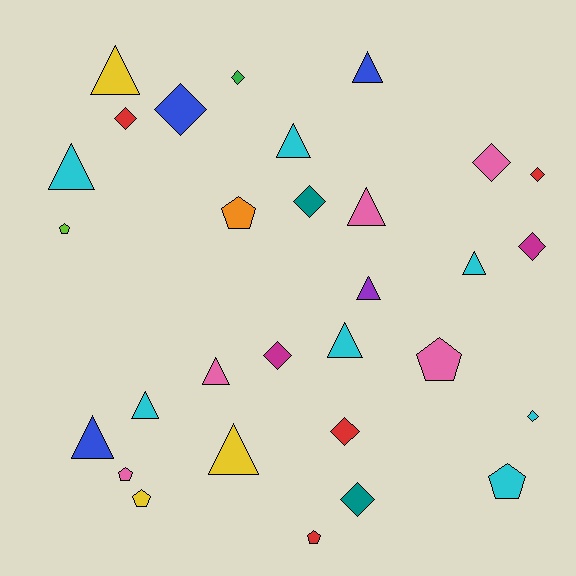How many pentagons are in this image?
There are 7 pentagons.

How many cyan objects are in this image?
There are 7 cyan objects.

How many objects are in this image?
There are 30 objects.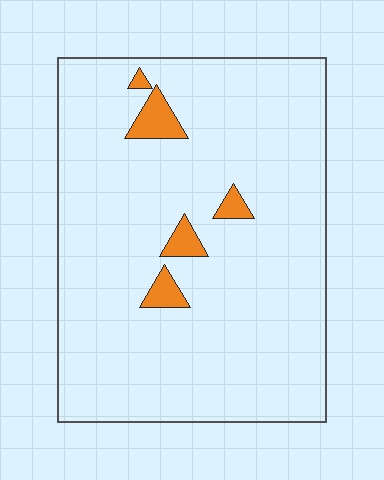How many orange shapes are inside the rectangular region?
5.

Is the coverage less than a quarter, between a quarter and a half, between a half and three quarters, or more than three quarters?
Less than a quarter.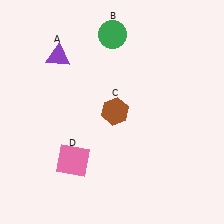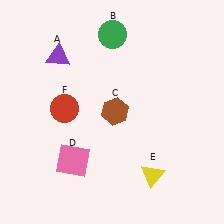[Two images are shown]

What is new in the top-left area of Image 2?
A red circle (F) was added in the top-left area of Image 2.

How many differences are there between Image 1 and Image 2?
There are 2 differences between the two images.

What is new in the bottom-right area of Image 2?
A yellow triangle (E) was added in the bottom-right area of Image 2.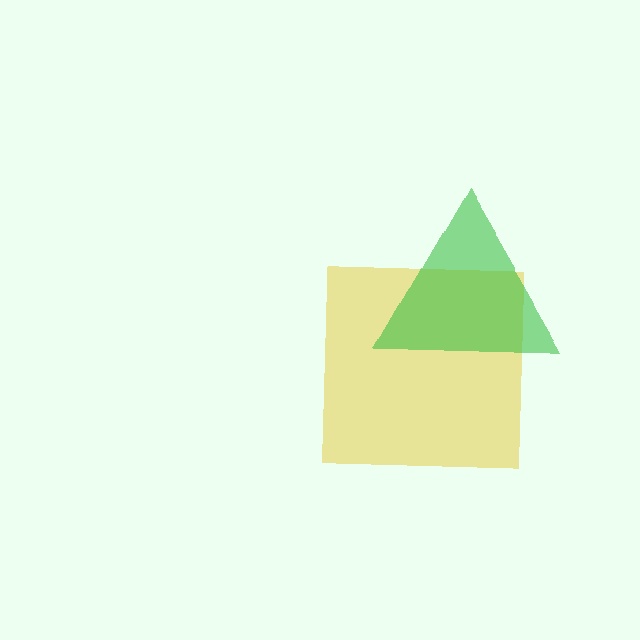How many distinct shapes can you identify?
There are 2 distinct shapes: a yellow square, a green triangle.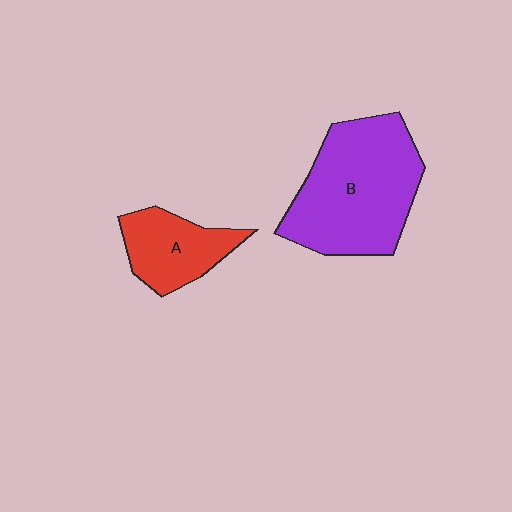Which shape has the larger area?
Shape B (purple).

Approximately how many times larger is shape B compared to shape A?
Approximately 2.2 times.